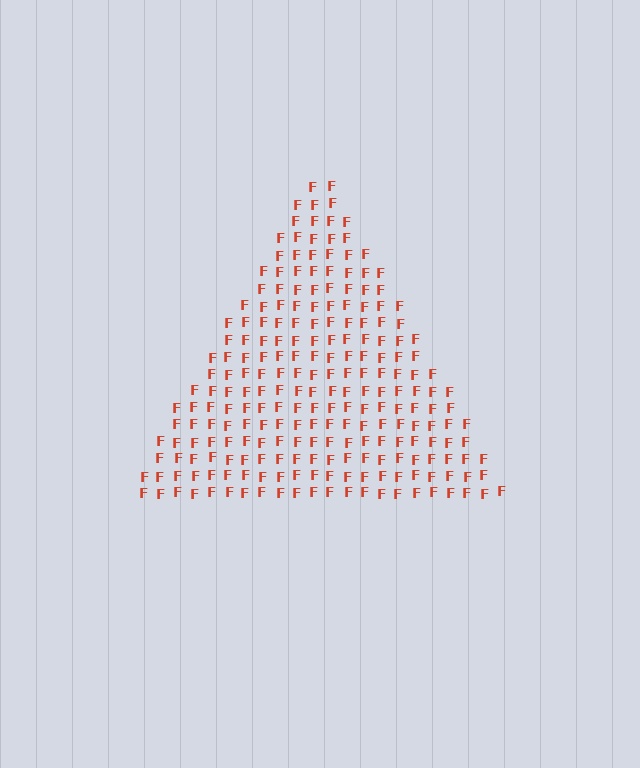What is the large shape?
The large shape is a triangle.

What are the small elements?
The small elements are letter F's.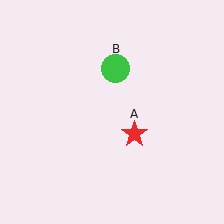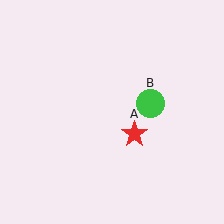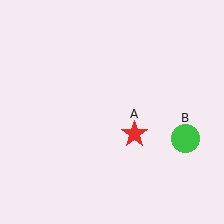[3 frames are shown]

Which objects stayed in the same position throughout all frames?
Red star (object A) remained stationary.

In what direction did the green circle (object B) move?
The green circle (object B) moved down and to the right.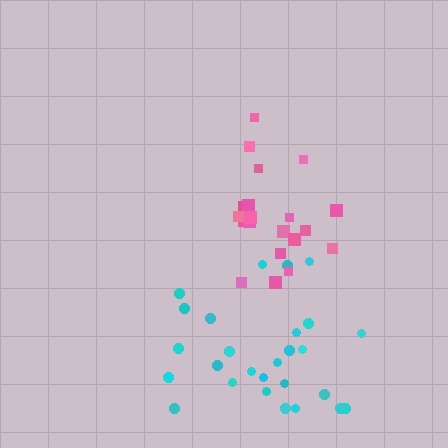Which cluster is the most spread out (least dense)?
Cyan.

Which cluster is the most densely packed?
Pink.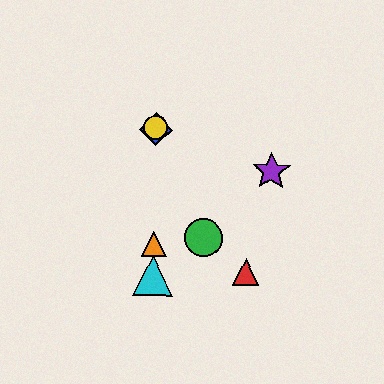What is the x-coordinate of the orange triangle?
The orange triangle is at x≈154.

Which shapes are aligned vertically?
The blue diamond, the yellow circle, the orange triangle, the cyan triangle are aligned vertically.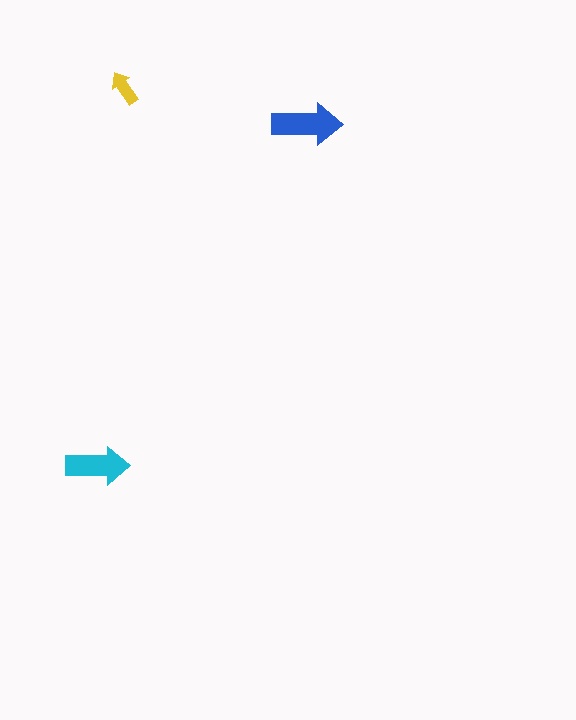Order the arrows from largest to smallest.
the blue one, the cyan one, the yellow one.